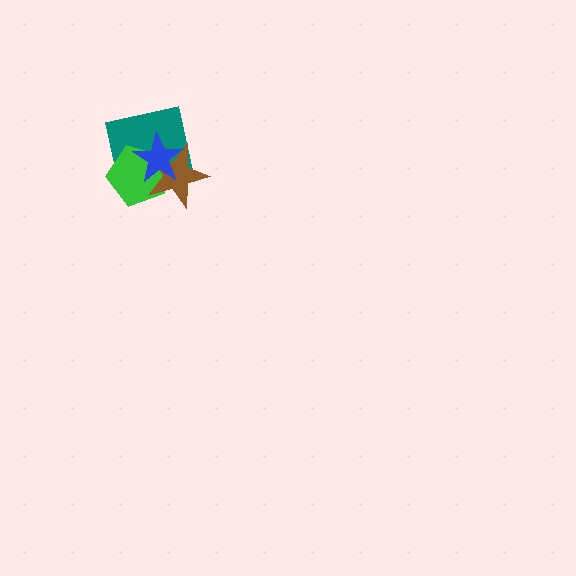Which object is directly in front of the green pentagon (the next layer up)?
The brown star is directly in front of the green pentagon.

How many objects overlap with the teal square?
3 objects overlap with the teal square.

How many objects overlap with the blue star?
3 objects overlap with the blue star.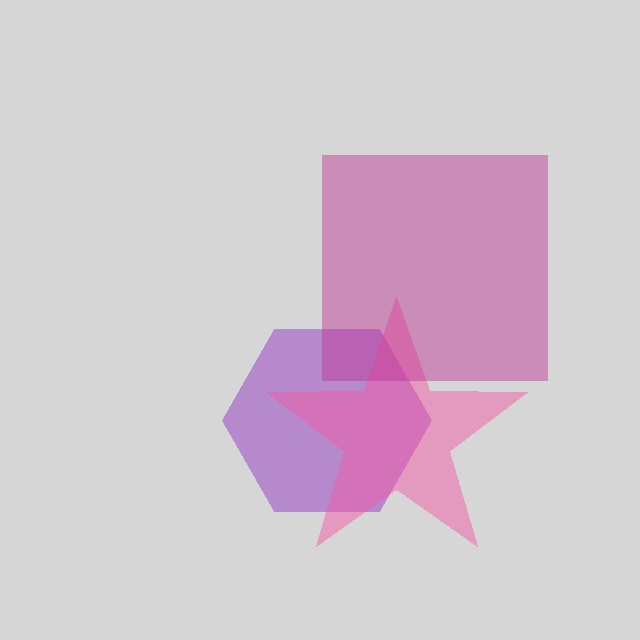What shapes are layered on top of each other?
The layered shapes are: a purple hexagon, a pink star, a magenta square.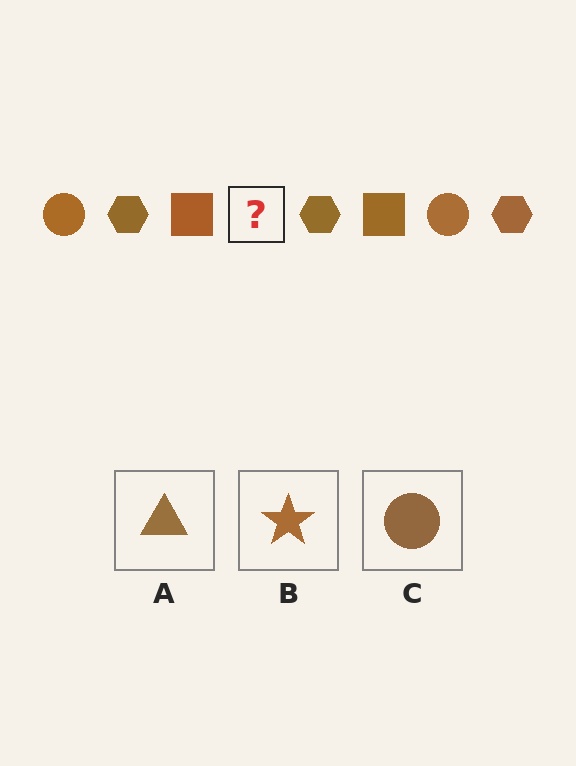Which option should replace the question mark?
Option C.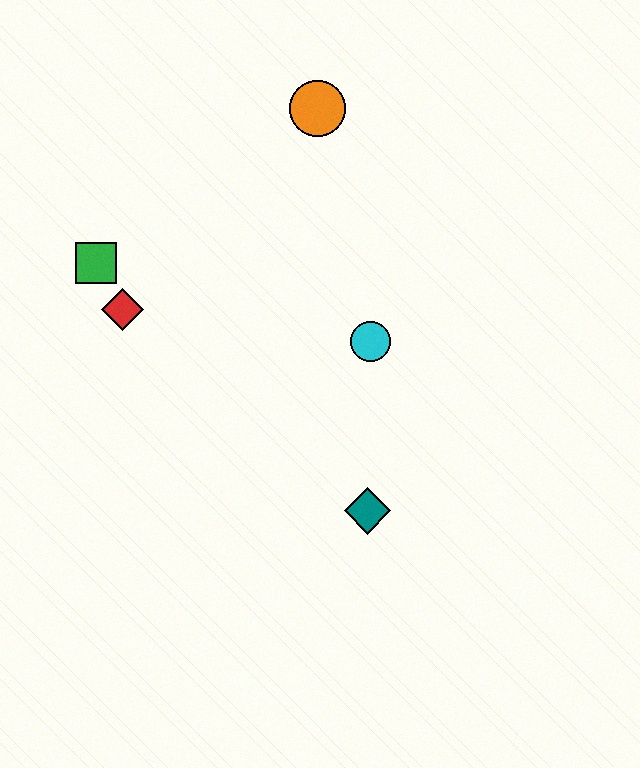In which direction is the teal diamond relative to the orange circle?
The teal diamond is below the orange circle.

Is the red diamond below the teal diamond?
No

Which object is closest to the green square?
The red diamond is closest to the green square.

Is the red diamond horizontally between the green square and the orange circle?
Yes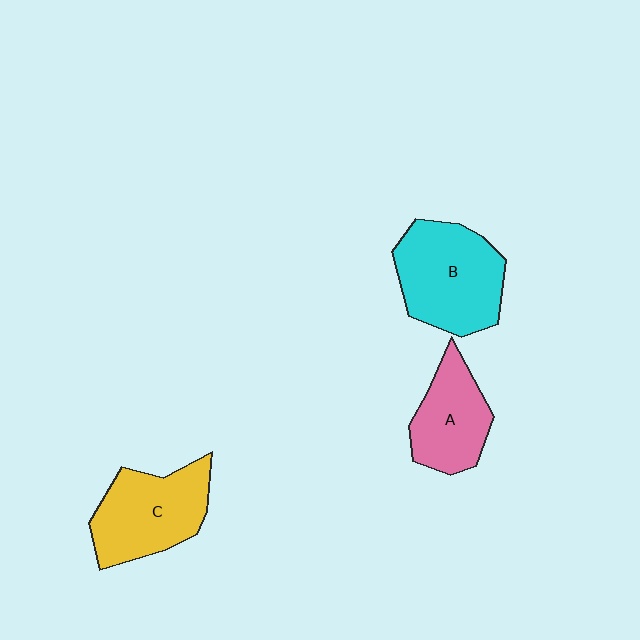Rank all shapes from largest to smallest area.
From largest to smallest: B (cyan), C (yellow), A (pink).